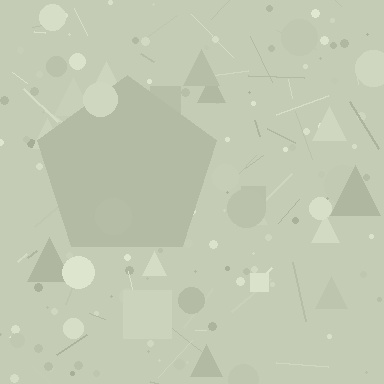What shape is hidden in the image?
A pentagon is hidden in the image.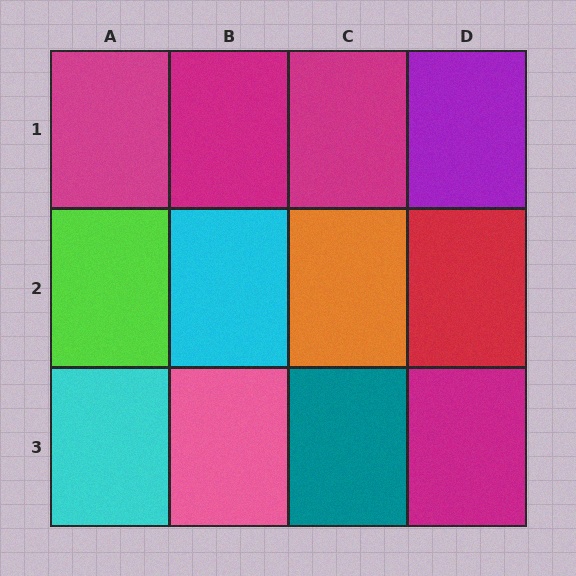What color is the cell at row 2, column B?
Cyan.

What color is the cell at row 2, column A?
Lime.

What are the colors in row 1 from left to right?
Magenta, magenta, magenta, purple.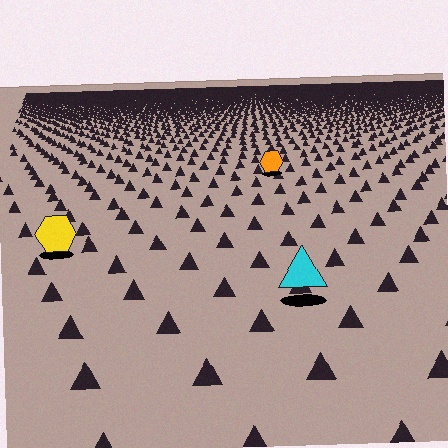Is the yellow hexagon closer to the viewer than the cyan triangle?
No. The cyan triangle is closer — you can tell from the texture gradient: the ground texture is coarser near it.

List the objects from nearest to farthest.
From nearest to farthest: the cyan triangle, the yellow hexagon, the orange hexagon.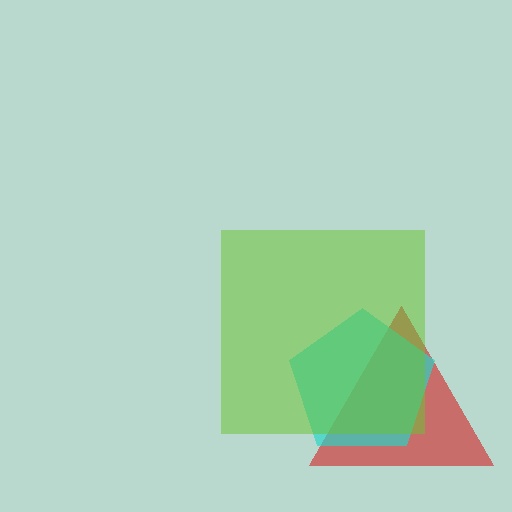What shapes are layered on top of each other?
The layered shapes are: a red triangle, a cyan pentagon, a lime square.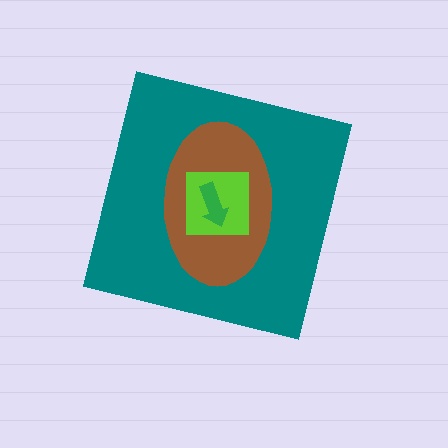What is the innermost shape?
The green arrow.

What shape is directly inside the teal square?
The brown ellipse.